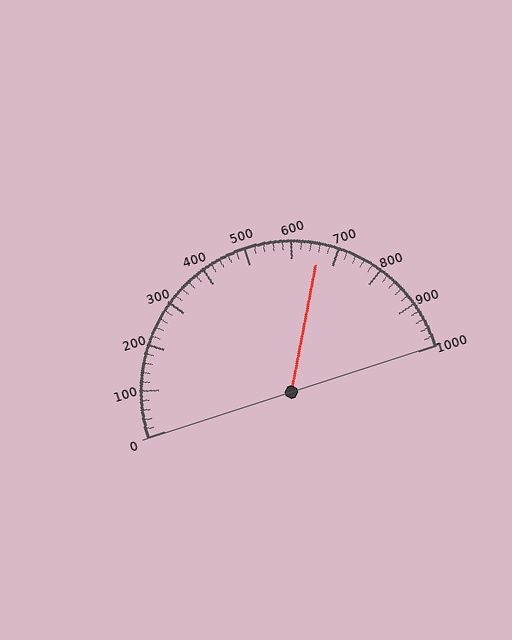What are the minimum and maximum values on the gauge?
The gauge ranges from 0 to 1000.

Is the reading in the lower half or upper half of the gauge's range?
The reading is in the upper half of the range (0 to 1000).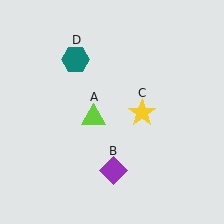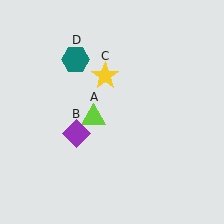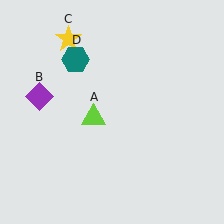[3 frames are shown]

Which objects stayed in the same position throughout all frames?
Lime triangle (object A) and teal hexagon (object D) remained stationary.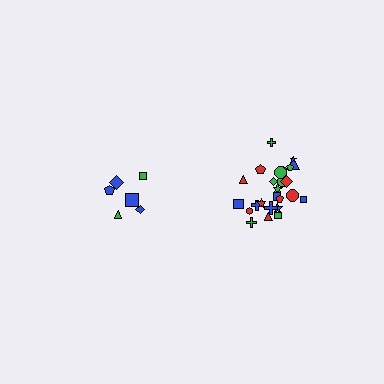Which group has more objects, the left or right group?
The right group.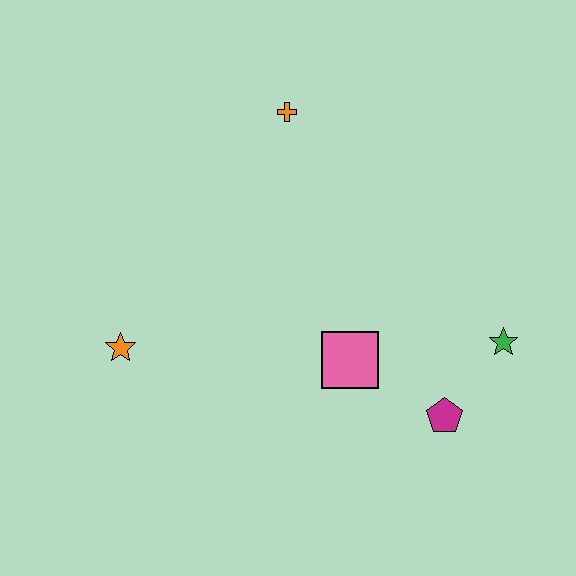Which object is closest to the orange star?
The pink square is closest to the orange star.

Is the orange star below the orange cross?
Yes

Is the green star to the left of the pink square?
No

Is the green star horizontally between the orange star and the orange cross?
No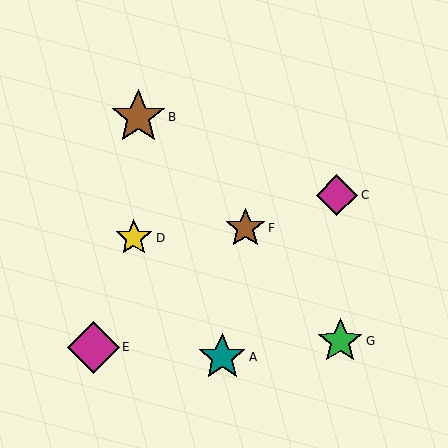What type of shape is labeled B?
Shape B is a brown star.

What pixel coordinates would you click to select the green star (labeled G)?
Click at (340, 341) to select the green star G.